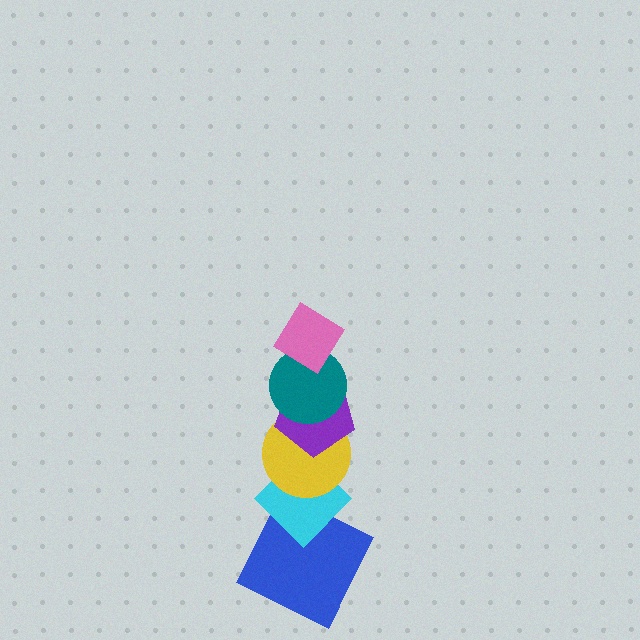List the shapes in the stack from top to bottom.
From top to bottom: the pink diamond, the teal circle, the purple pentagon, the yellow circle, the cyan diamond, the blue square.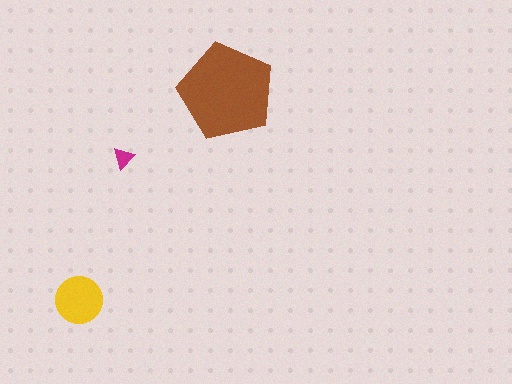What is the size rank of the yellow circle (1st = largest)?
2nd.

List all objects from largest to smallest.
The brown pentagon, the yellow circle, the magenta triangle.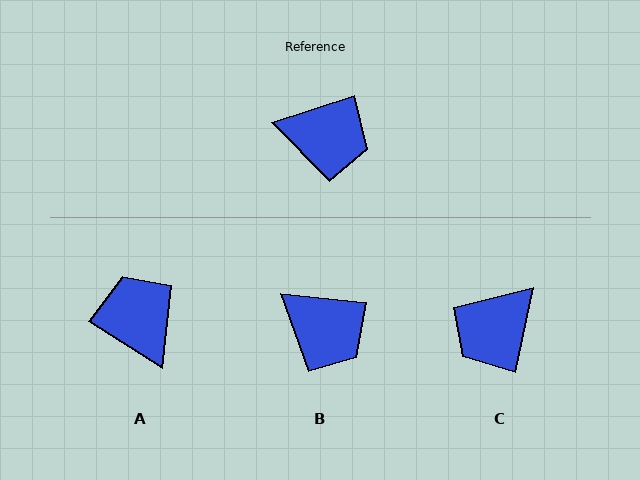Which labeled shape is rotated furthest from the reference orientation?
A, about 129 degrees away.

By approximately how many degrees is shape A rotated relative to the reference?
Approximately 129 degrees counter-clockwise.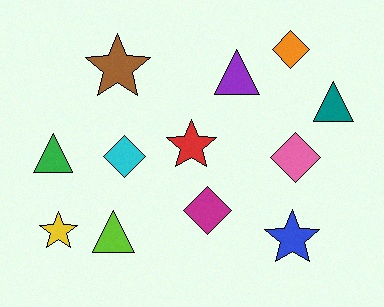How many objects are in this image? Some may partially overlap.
There are 12 objects.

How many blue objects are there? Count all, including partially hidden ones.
There is 1 blue object.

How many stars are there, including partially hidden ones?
There are 4 stars.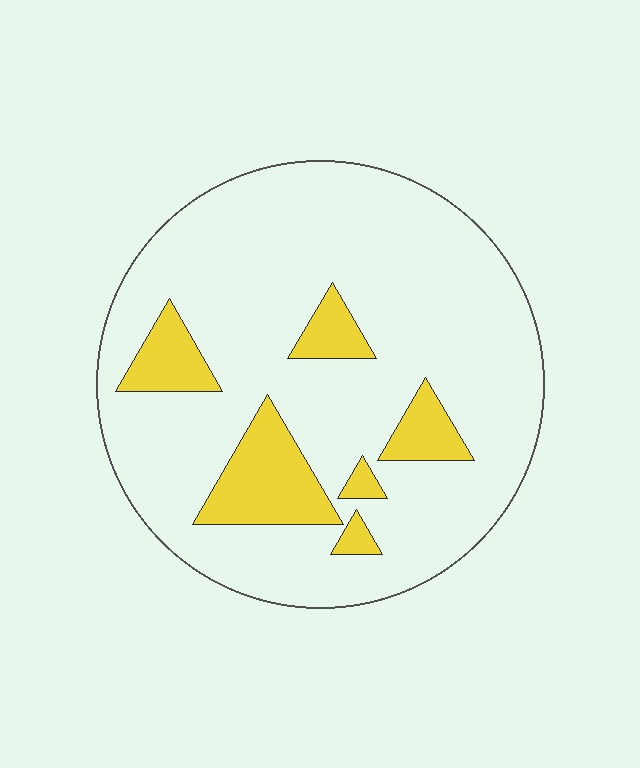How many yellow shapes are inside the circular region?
6.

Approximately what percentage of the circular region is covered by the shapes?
Approximately 15%.